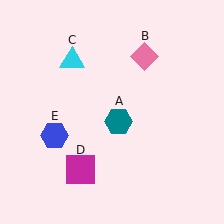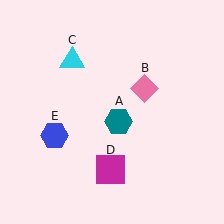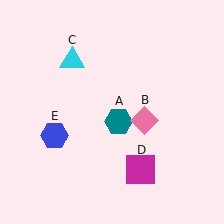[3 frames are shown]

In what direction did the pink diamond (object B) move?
The pink diamond (object B) moved down.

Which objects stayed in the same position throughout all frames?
Teal hexagon (object A) and cyan triangle (object C) and blue hexagon (object E) remained stationary.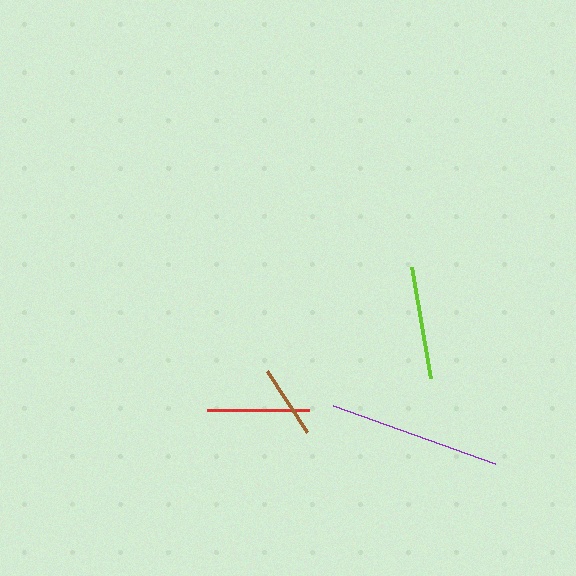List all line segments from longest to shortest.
From longest to shortest: purple, lime, red, brown.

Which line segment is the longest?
The purple line is the longest at approximately 172 pixels.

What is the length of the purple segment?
The purple segment is approximately 172 pixels long.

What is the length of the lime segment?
The lime segment is approximately 112 pixels long.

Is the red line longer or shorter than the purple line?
The purple line is longer than the red line.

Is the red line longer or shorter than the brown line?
The red line is longer than the brown line.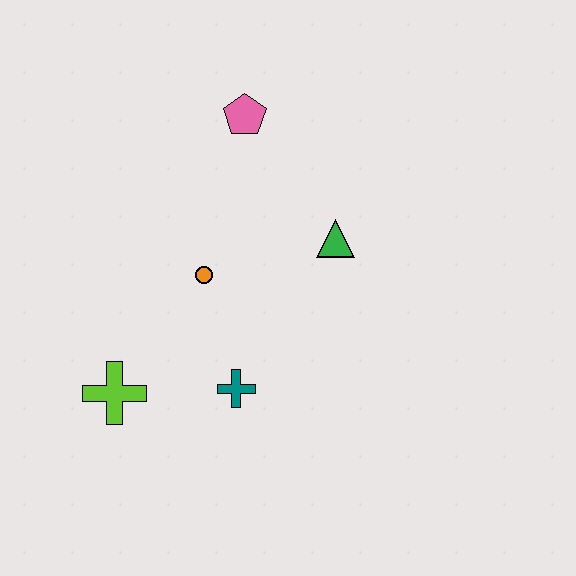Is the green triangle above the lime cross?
Yes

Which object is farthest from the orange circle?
The pink pentagon is farthest from the orange circle.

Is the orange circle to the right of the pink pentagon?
No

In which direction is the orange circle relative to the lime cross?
The orange circle is above the lime cross.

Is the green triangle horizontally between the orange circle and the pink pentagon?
No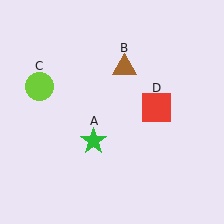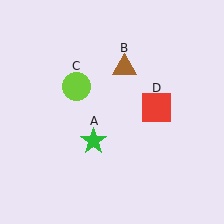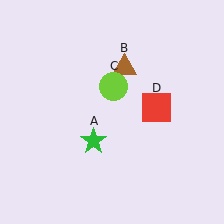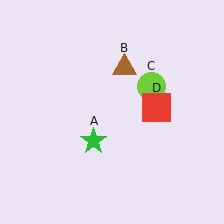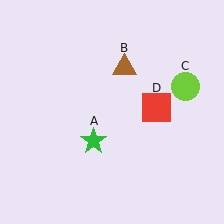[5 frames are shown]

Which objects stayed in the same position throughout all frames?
Green star (object A) and brown triangle (object B) and red square (object D) remained stationary.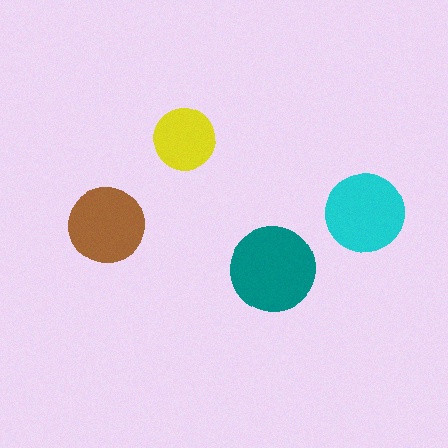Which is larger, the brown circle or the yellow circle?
The brown one.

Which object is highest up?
The yellow circle is topmost.